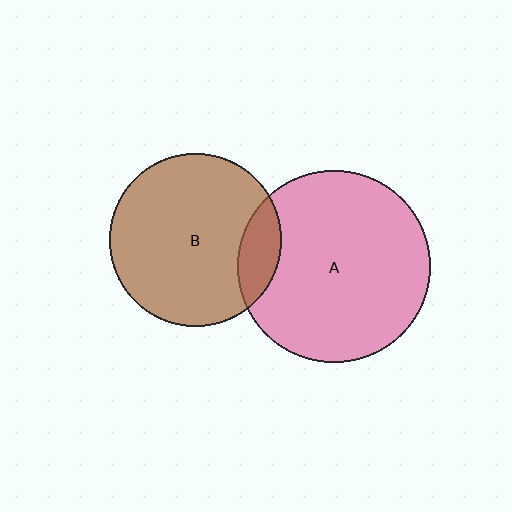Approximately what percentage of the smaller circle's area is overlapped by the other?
Approximately 15%.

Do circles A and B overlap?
Yes.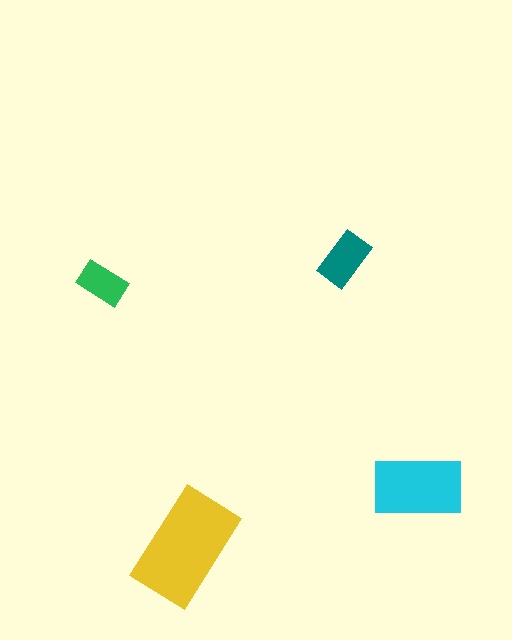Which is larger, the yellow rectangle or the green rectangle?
The yellow one.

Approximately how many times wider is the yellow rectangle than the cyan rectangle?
About 1.5 times wider.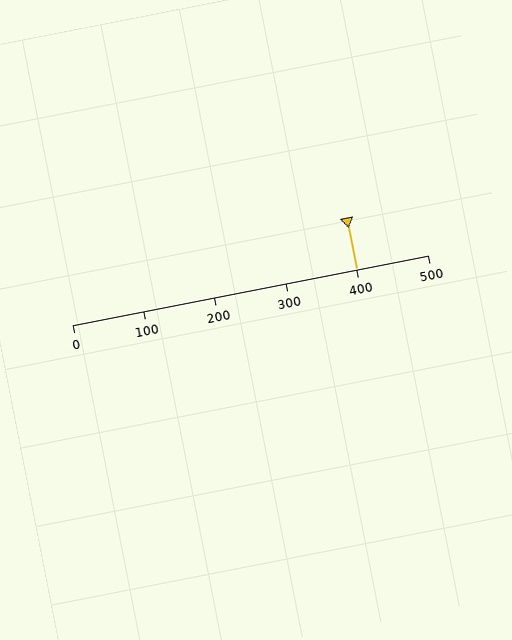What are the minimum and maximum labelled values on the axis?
The axis runs from 0 to 500.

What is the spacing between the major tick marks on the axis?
The major ticks are spaced 100 apart.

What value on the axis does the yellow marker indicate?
The marker indicates approximately 400.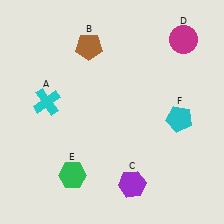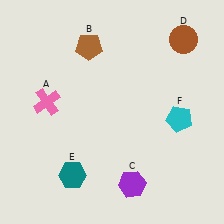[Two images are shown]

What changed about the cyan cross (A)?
In Image 1, A is cyan. In Image 2, it changed to pink.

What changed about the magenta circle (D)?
In Image 1, D is magenta. In Image 2, it changed to brown.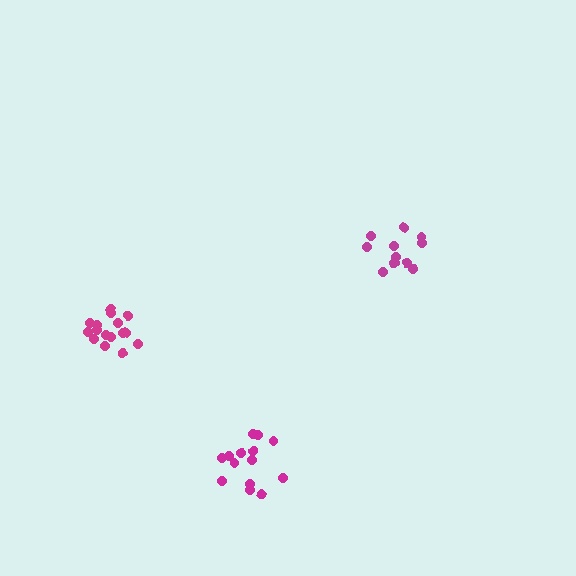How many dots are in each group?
Group 1: 16 dots, Group 2: 12 dots, Group 3: 14 dots (42 total).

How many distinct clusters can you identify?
There are 3 distinct clusters.